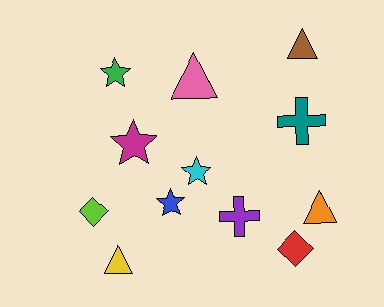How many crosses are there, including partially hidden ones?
There are 2 crosses.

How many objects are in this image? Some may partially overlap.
There are 12 objects.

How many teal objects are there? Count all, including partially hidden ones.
There is 1 teal object.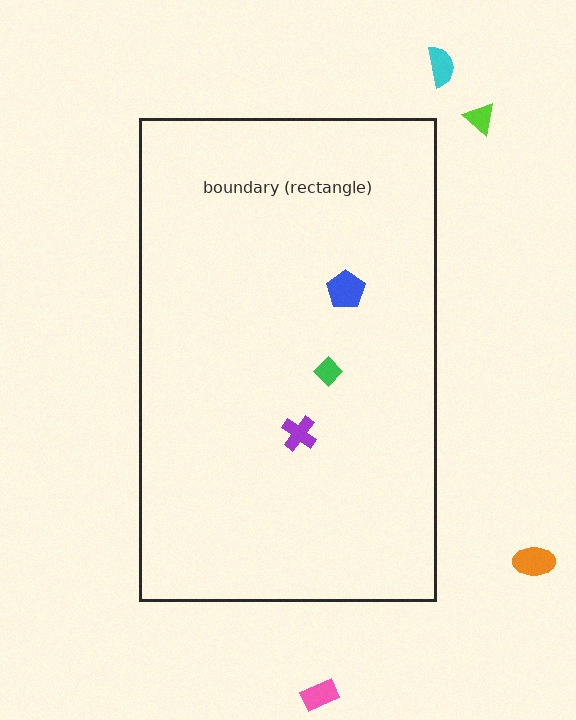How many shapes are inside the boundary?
3 inside, 4 outside.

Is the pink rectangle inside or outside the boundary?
Outside.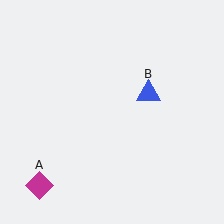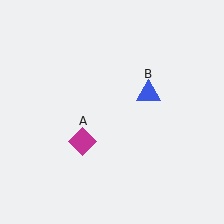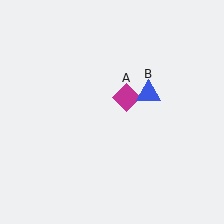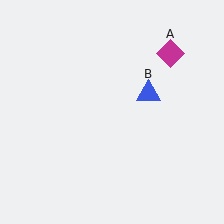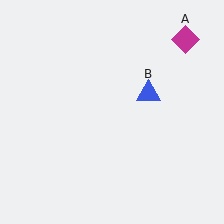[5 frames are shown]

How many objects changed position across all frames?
1 object changed position: magenta diamond (object A).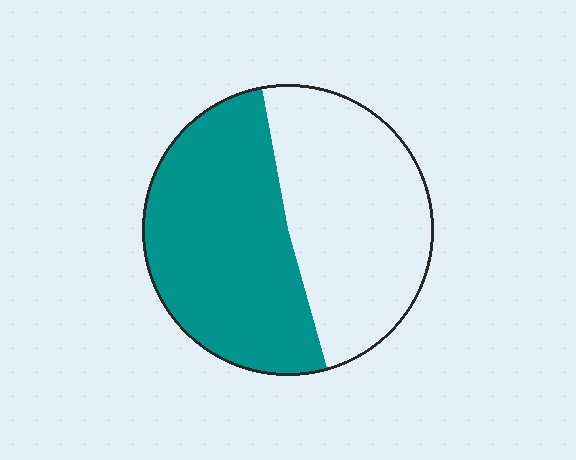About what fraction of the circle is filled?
About one half (1/2).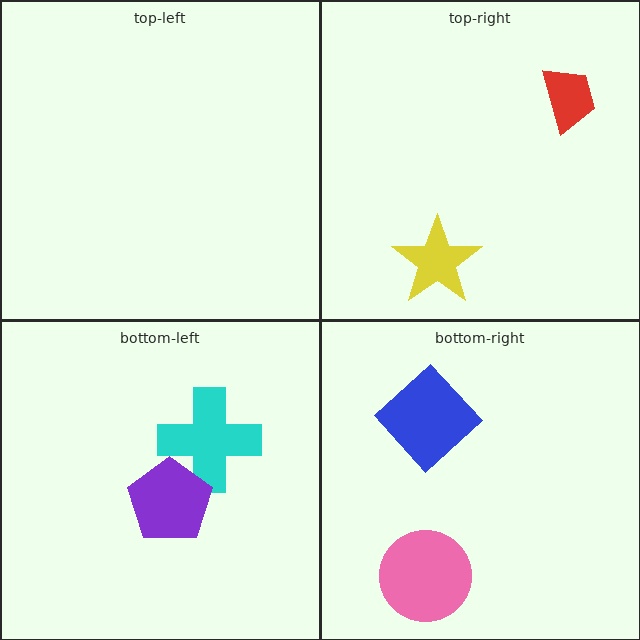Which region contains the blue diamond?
The bottom-right region.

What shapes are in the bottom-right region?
The blue diamond, the pink circle.